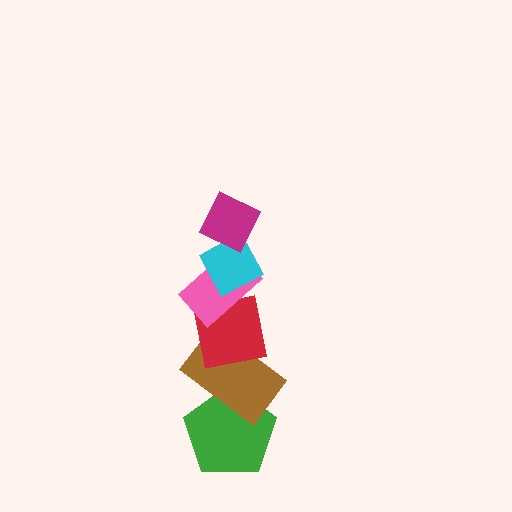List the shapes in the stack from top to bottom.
From top to bottom: the magenta diamond, the cyan diamond, the pink rectangle, the red square, the brown rectangle, the green pentagon.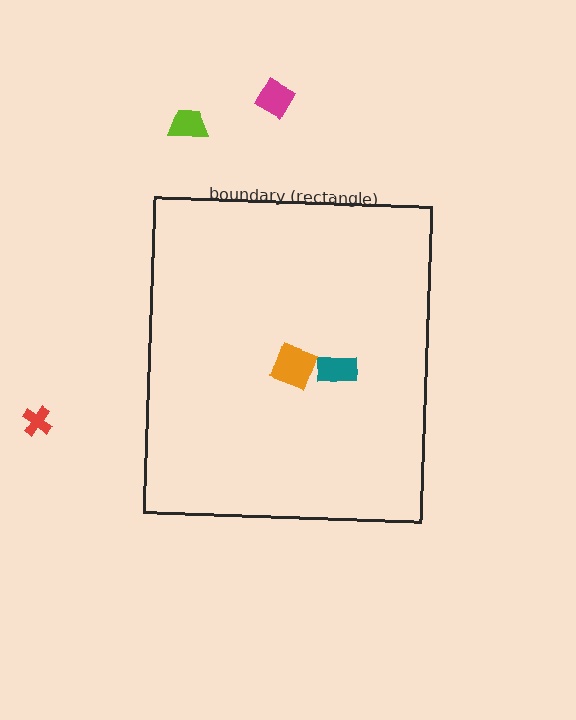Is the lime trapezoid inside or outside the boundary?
Outside.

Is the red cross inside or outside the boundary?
Outside.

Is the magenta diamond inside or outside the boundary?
Outside.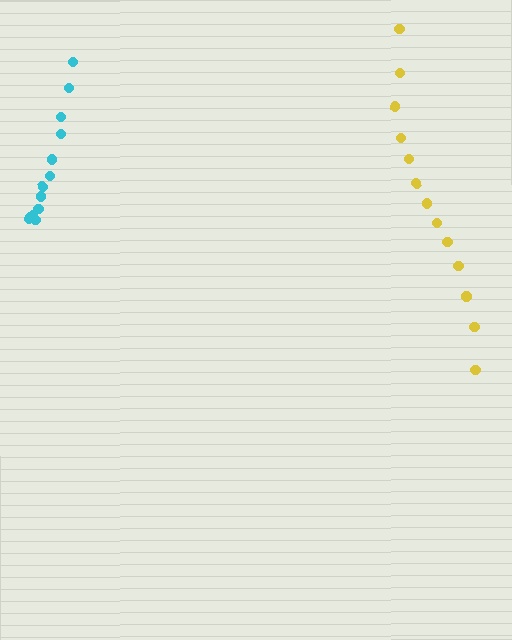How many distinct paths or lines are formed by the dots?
There are 2 distinct paths.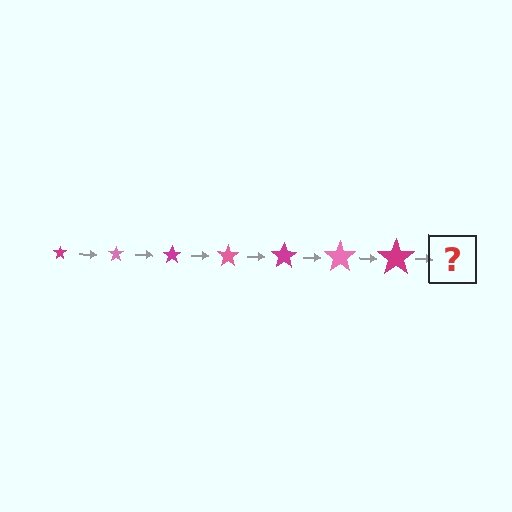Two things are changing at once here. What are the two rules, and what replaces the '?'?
The two rules are that the star grows larger each step and the color cycles through magenta and pink. The '?' should be a pink star, larger than the previous one.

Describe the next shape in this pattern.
It should be a pink star, larger than the previous one.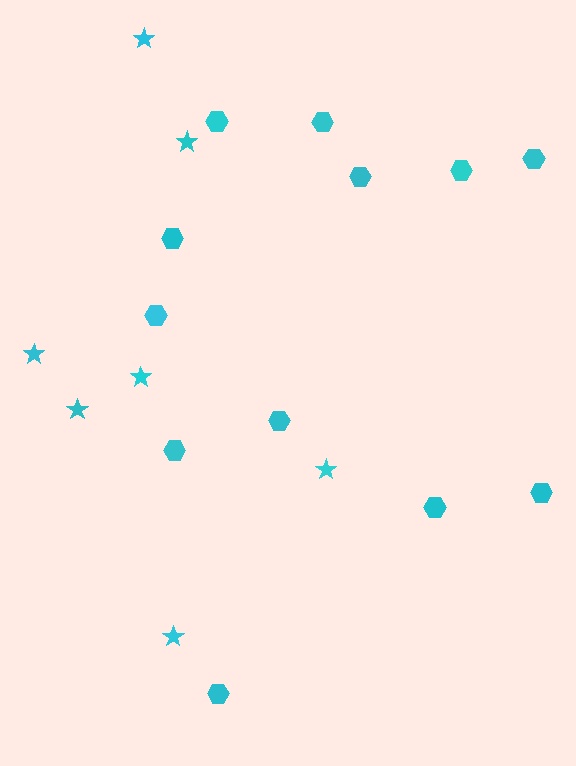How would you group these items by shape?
There are 2 groups: one group of hexagons (12) and one group of stars (7).